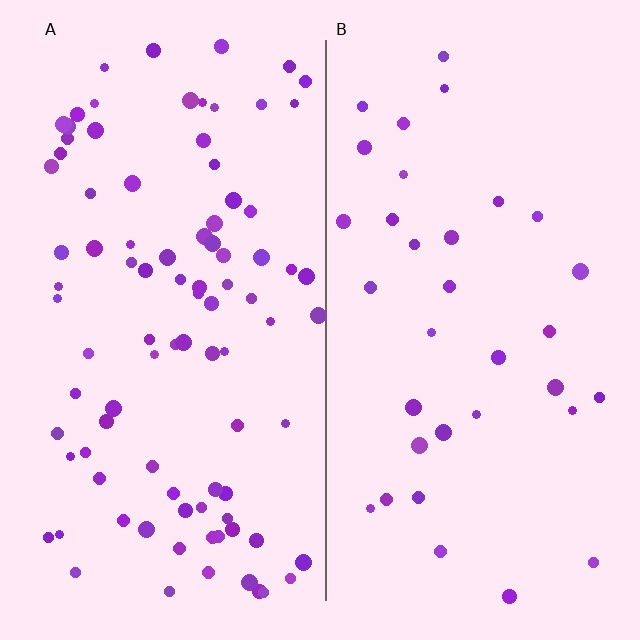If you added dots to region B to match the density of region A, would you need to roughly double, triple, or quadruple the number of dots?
Approximately triple.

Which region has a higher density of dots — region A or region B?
A (the left).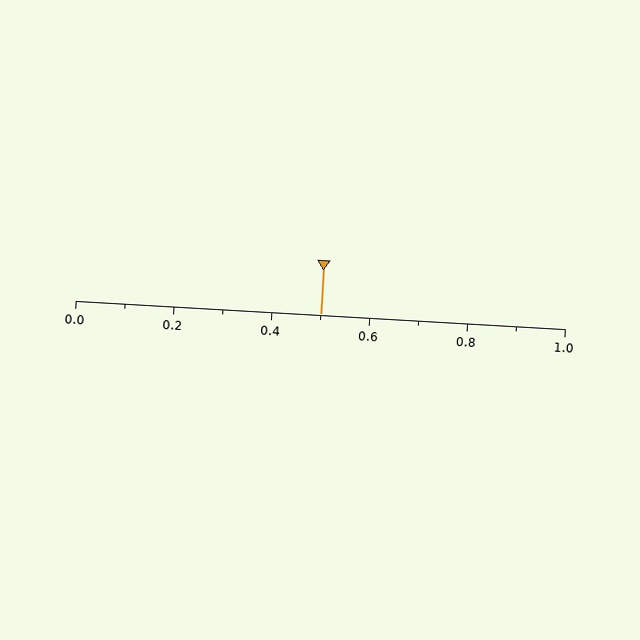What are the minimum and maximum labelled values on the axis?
The axis runs from 0.0 to 1.0.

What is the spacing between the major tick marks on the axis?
The major ticks are spaced 0.2 apart.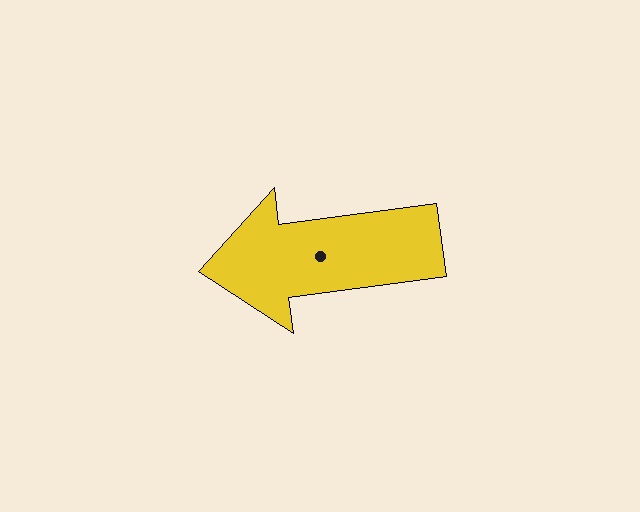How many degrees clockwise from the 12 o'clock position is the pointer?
Approximately 263 degrees.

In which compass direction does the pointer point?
West.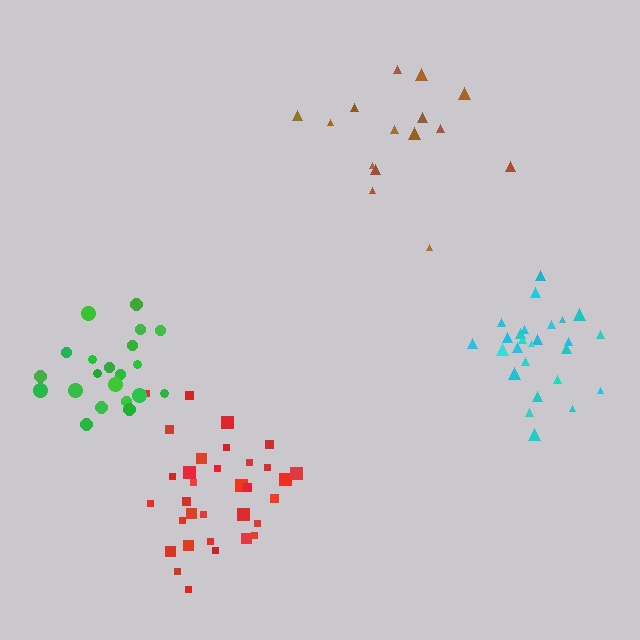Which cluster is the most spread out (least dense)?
Brown.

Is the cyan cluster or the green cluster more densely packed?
Cyan.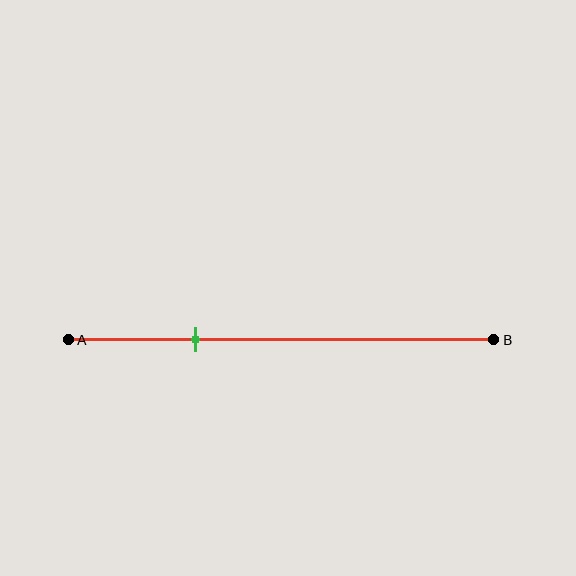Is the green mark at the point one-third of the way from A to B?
No, the mark is at about 30% from A, not at the 33% one-third point.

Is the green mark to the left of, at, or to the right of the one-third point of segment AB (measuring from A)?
The green mark is to the left of the one-third point of segment AB.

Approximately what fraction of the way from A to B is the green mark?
The green mark is approximately 30% of the way from A to B.